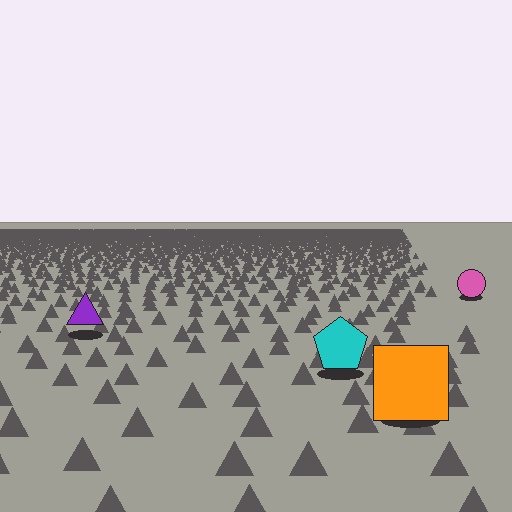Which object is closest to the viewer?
The orange square is closest. The texture marks near it are larger and more spread out.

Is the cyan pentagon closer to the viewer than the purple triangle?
Yes. The cyan pentagon is closer — you can tell from the texture gradient: the ground texture is coarser near it.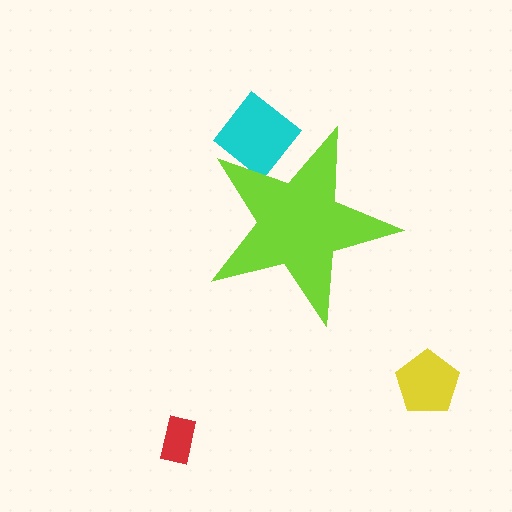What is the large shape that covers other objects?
A lime star.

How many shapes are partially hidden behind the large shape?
1 shape is partially hidden.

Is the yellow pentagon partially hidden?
No, the yellow pentagon is fully visible.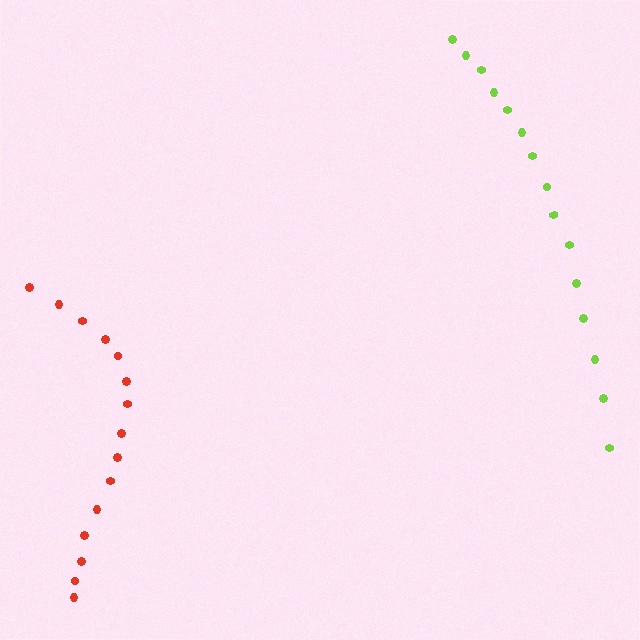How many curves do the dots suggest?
There are 2 distinct paths.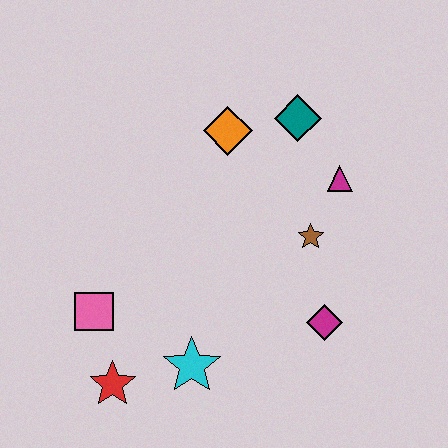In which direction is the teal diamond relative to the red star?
The teal diamond is above the red star.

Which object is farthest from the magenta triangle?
The red star is farthest from the magenta triangle.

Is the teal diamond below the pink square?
No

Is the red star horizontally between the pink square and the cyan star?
Yes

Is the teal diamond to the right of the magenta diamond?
No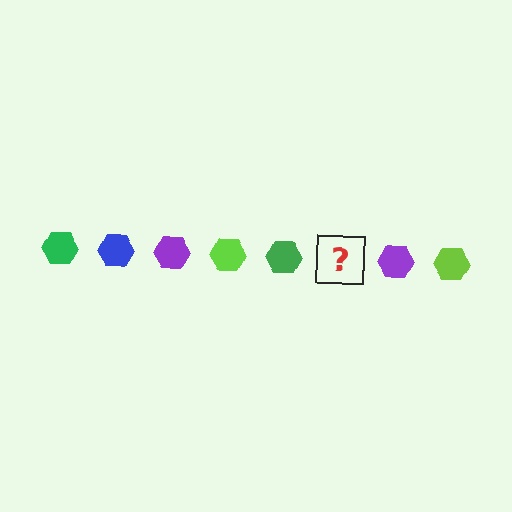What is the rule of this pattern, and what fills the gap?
The rule is that the pattern cycles through green, blue, purple, lime hexagons. The gap should be filled with a blue hexagon.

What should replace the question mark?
The question mark should be replaced with a blue hexagon.